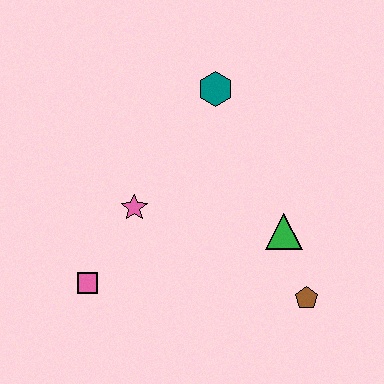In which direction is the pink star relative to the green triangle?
The pink star is to the left of the green triangle.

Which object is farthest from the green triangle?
The pink square is farthest from the green triangle.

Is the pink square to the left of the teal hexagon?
Yes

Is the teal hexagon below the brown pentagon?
No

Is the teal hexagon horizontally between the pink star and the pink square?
No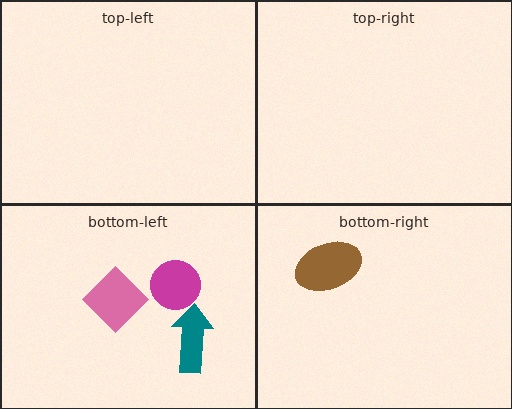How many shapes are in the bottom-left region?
3.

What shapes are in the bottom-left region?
The magenta circle, the teal arrow, the pink diamond.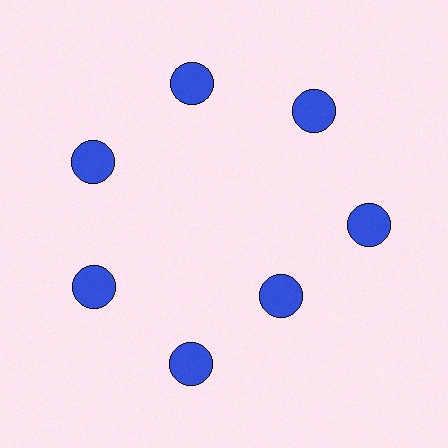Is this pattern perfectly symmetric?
No. The 7 blue circles are arranged in a ring, but one element near the 5 o'clock position is pulled inward toward the center, breaking the 7-fold rotational symmetry.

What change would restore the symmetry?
The symmetry would be restored by moving it outward, back onto the ring so that all 7 circles sit at equal angles and equal distance from the center.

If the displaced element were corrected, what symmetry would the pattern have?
It would have 7-fold rotational symmetry — the pattern would map onto itself every 51 degrees.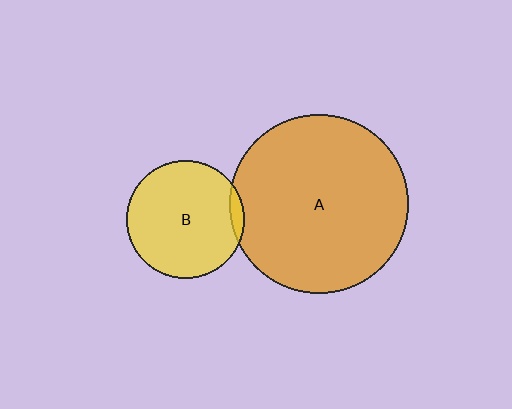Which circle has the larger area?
Circle A (orange).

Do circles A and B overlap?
Yes.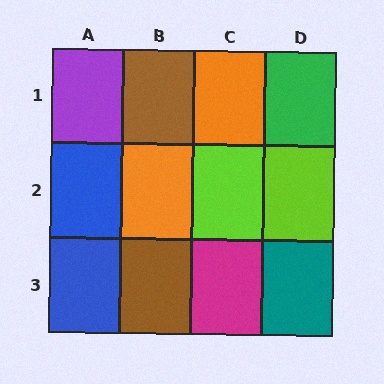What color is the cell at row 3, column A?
Blue.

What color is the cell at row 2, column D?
Lime.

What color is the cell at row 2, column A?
Blue.